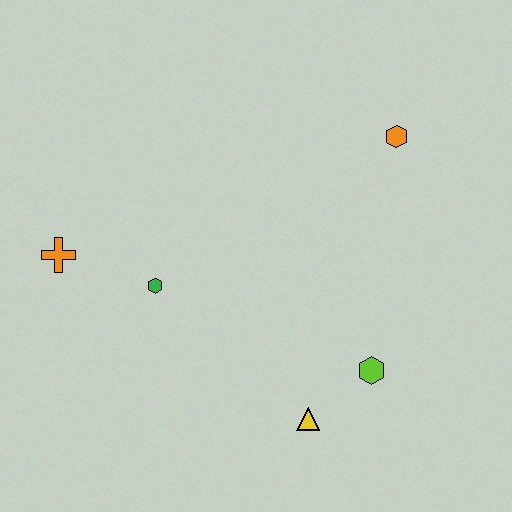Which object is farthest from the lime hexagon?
The orange cross is farthest from the lime hexagon.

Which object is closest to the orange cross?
The green hexagon is closest to the orange cross.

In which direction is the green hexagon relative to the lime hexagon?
The green hexagon is to the left of the lime hexagon.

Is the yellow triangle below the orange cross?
Yes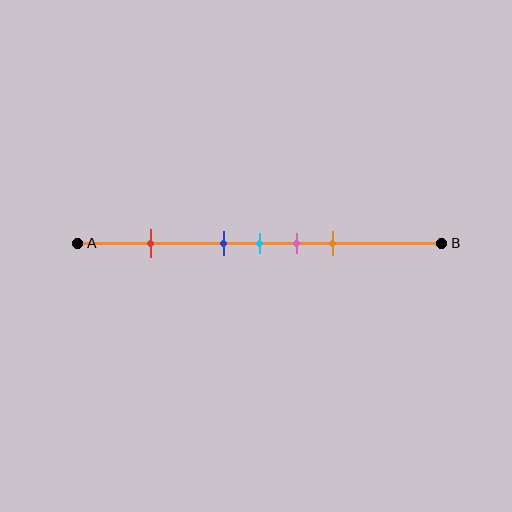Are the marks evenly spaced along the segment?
No, the marks are not evenly spaced.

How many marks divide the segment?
There are 5 marks dividing the segment.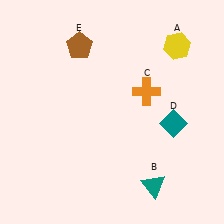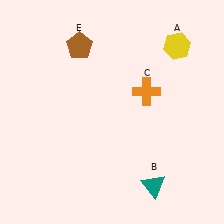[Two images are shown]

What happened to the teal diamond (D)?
The teal diamond (D) was removed in Image 2. It was in the bottom-right area of Image 1.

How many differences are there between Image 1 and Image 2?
There is 1 difference between the two images.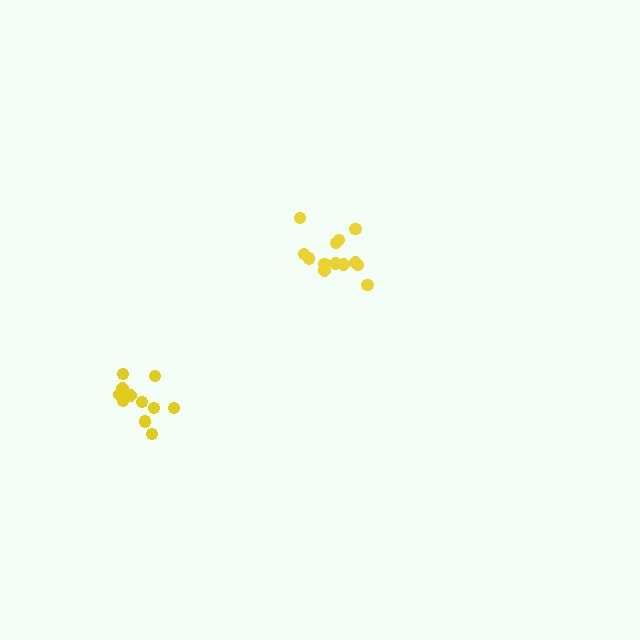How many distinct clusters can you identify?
There are 2 distinct clusters.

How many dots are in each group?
Group 1: 13 dots, Group 2: 11 dots (24 total).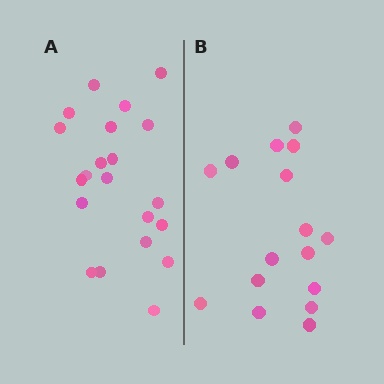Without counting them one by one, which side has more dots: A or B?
Region A (the left region) has more dots.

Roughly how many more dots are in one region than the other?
Region A has about 5 more dots than region B.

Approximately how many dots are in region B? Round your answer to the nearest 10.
About 20 dots. (The exact count is 16, which rounds to 20.)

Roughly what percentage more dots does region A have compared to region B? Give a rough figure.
About 30% more.